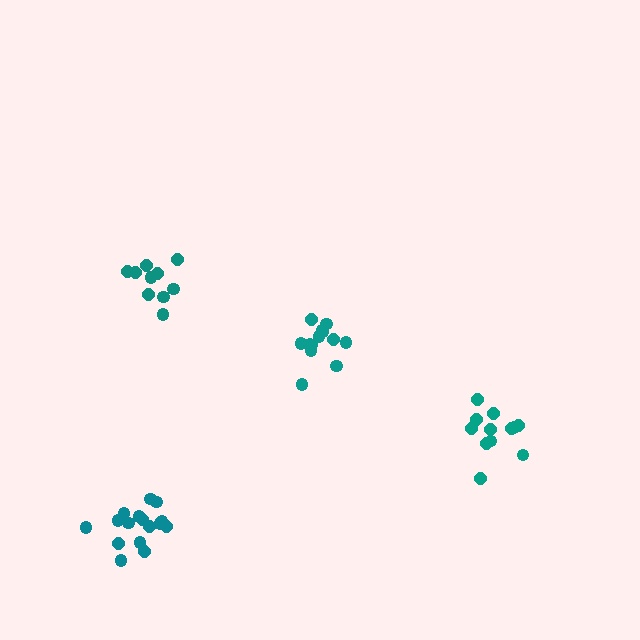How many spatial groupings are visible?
There are 4 spatial groupings.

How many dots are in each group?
Group 1: 10 dots, Group 2: 12 dots, Group 3: 13 dots, Group 4: 16 dots (51 total).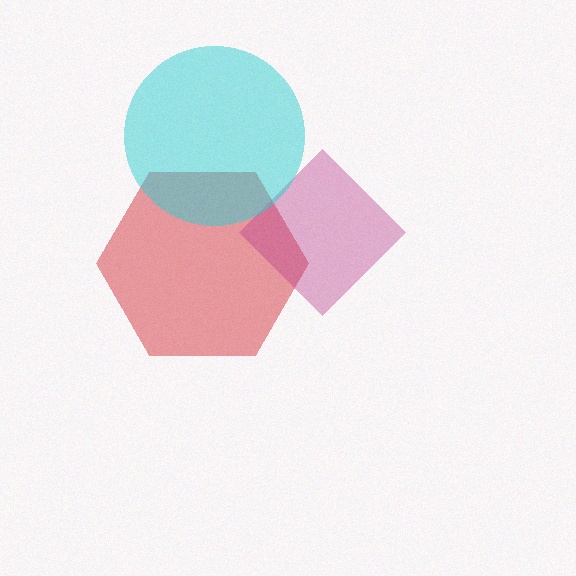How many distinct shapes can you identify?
There are 3 distinct shapes: a red hexagon, a magenta diamond, a cyan circle.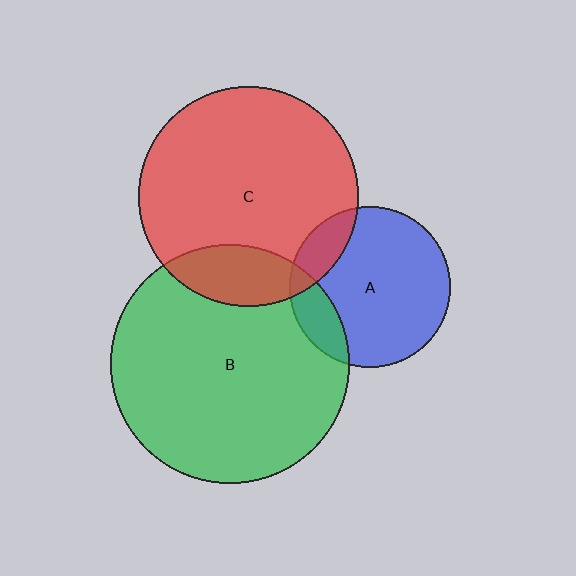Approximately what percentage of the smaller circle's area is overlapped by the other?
Approximately 15%.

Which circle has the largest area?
Circle B (green).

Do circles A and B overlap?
Yes.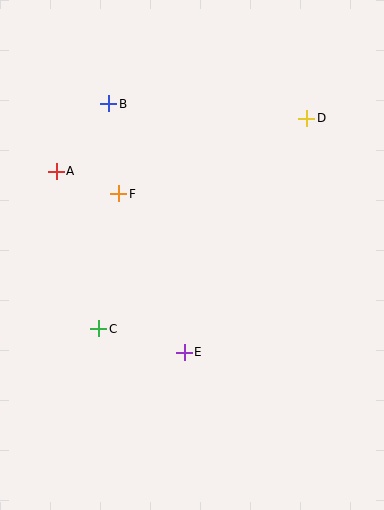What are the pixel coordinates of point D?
Point D is at (307, 118).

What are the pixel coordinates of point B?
Point B is at (109, 104).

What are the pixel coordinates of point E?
Point E is at (184, 352).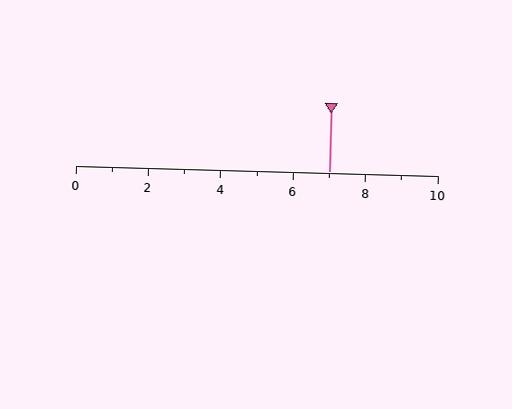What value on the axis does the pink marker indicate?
The marker indicates approximately 7.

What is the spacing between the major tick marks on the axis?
The major ticks are spaced 2 apart.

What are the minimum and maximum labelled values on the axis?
The axis runs from 0 to 10.